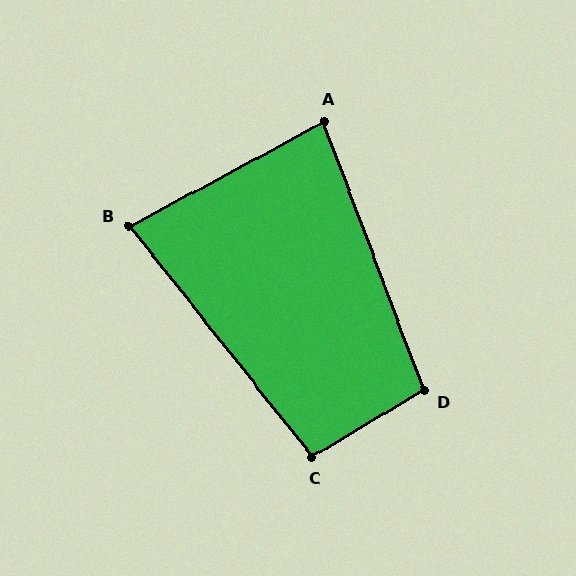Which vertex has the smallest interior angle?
B, at approximately 80 degrees.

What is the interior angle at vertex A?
Approximately 82 degrees (acute).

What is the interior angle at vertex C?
Approximately 98 degrees (obtuse).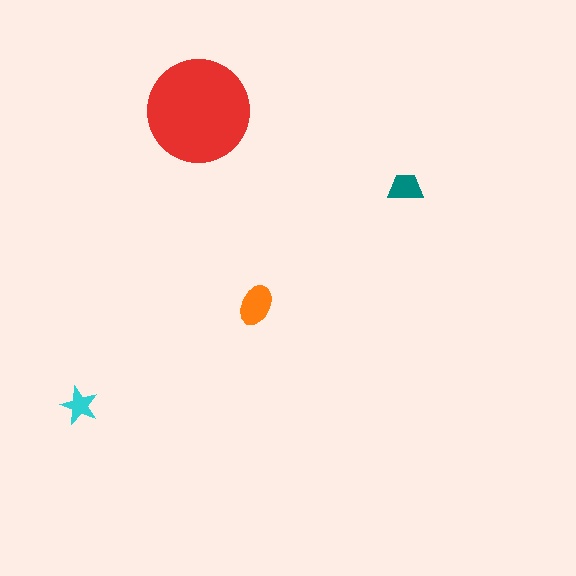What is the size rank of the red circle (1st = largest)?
1st.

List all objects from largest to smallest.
The red circle, the orange ellipse, the teal trapezoid, the cyan star.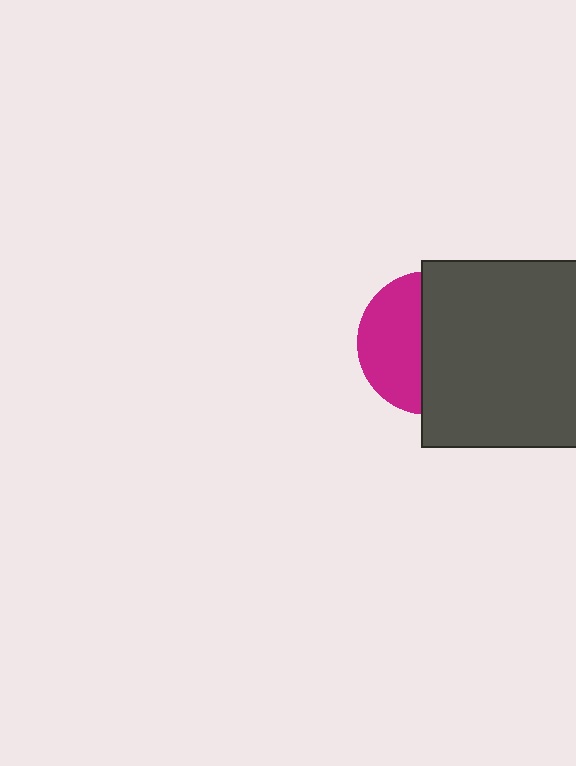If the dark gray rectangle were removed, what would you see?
You would see the complete magenta circle.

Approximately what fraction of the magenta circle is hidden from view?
Roughly 57% of the magenta circle is hidden behind the dark gray rectangle.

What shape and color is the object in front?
The object in front is a dark gray rectangle.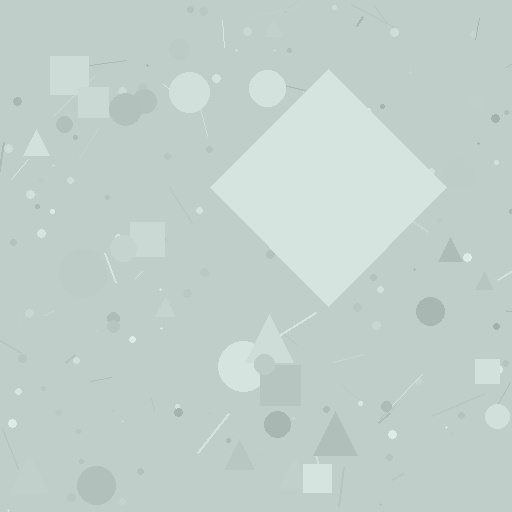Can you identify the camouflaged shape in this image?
The camouflaged shape is a diamond.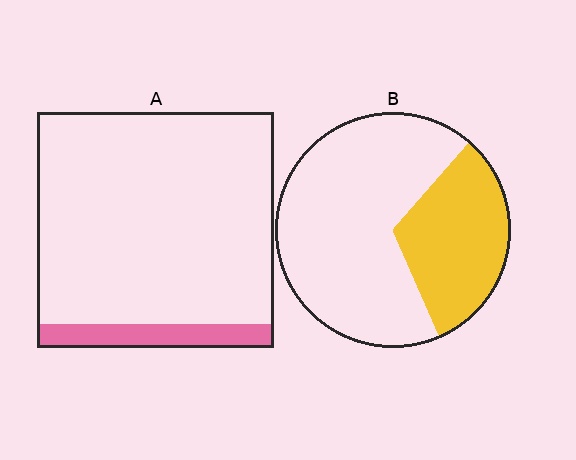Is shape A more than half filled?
No.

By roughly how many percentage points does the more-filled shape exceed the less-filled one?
By roughly 20 percentage points (B over A).